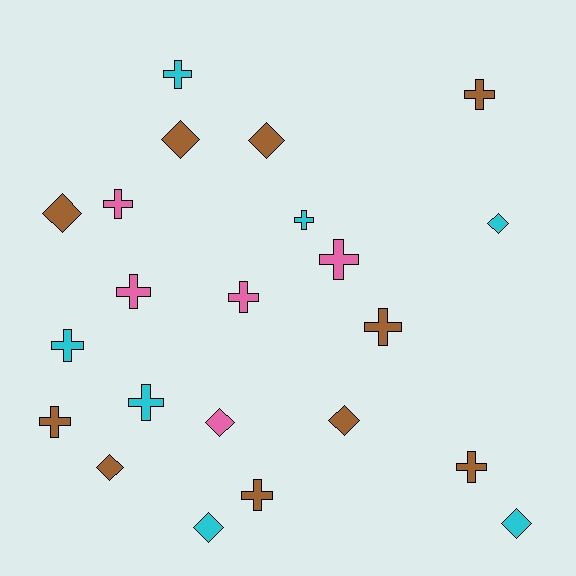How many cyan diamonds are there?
There are 3 cyan diamonds.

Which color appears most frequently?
Brown, with 10 objects.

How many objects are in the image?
There are 22 objects.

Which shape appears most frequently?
Cross, with 13 objects.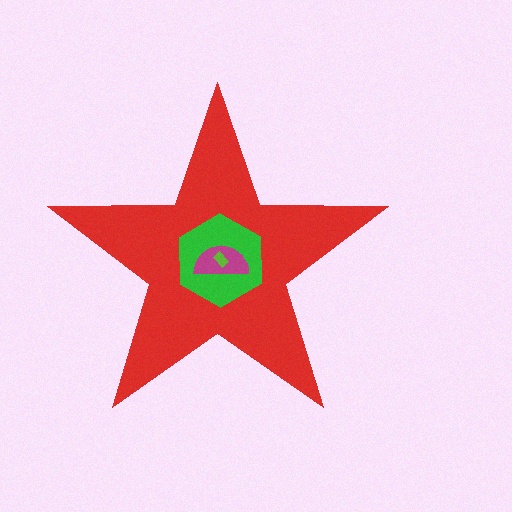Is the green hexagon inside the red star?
Yes.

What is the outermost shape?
The red star.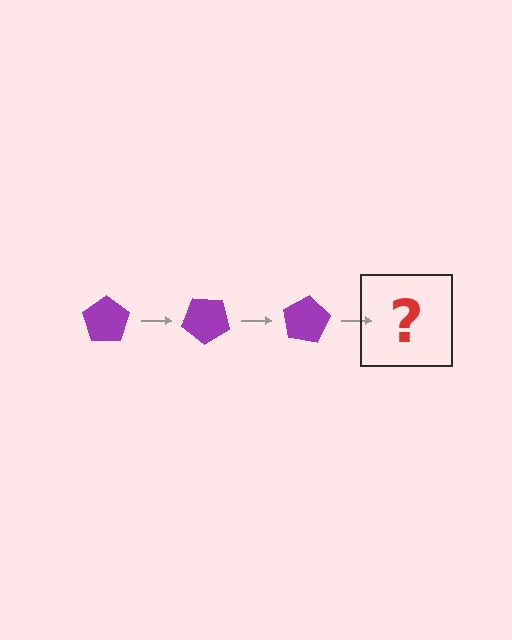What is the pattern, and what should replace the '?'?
The pattern is that the pentagon rotates 40 degrees each step. The '?' should be a purple pentagon rotated 120 degrees.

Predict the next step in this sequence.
The next step is a purple pentagon rotated 120 degrees.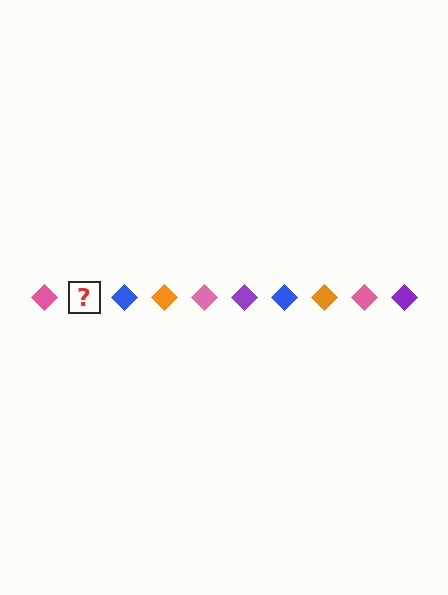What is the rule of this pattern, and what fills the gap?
The rule is that the pattern cycles through pink, purple, blue, orange diamonds. The gap should be filled with a purple diamond.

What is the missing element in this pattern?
The missing element is a purple diamond.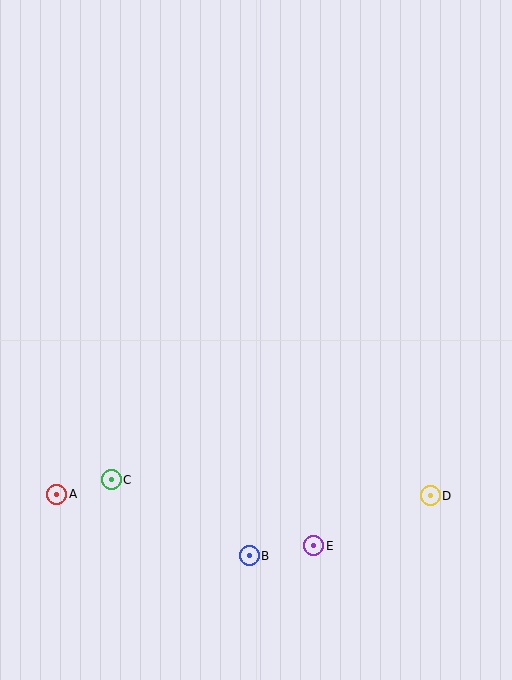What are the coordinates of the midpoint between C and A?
The midpoint between C and A is at (84, 487).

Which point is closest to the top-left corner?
Point C is closest to the top-left corner.